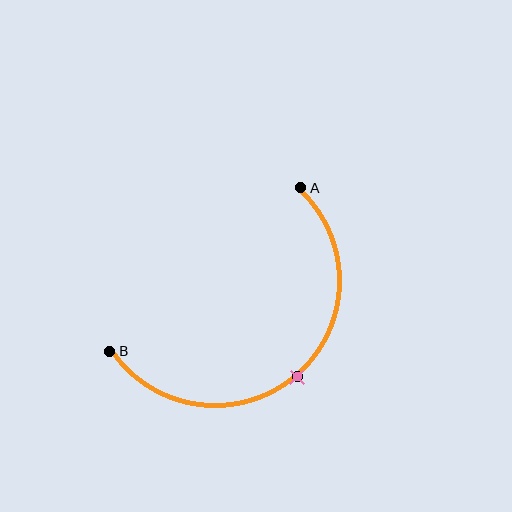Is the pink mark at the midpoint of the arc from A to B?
Yes. The pink mark lies on the arc at equal arc-length from both A and B — it is the arc midpoint.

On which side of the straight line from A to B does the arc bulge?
The arc bulges below and to the right of the straight line connecting A and B.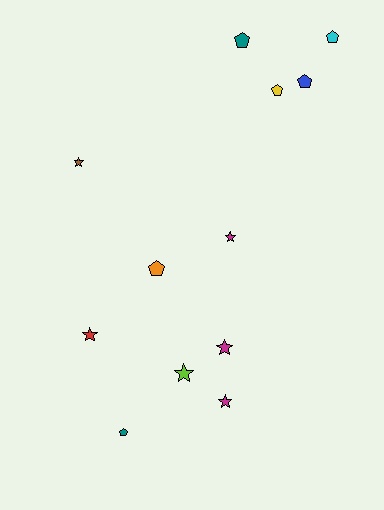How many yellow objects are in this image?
There is 1 yellow object.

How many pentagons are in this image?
There are 6 pentagons.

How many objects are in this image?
There are 12 objects.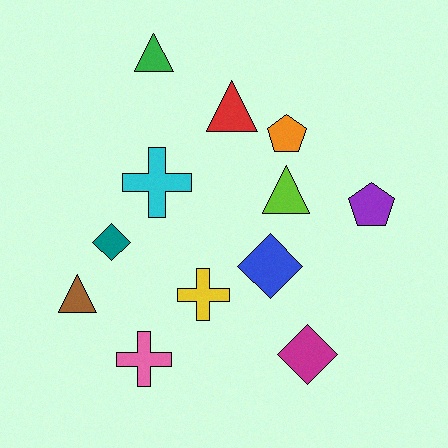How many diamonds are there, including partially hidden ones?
There are 3 diamonds.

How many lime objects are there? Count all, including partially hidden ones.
There is 1 lime object.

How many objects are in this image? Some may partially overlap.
There are 12 objects.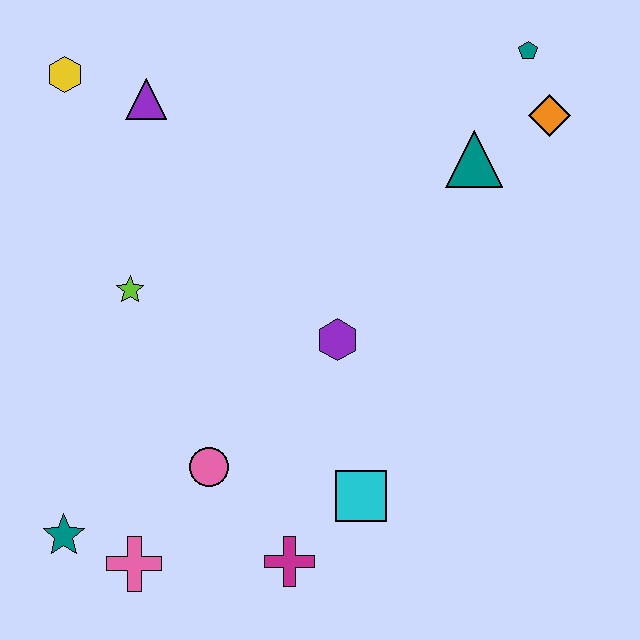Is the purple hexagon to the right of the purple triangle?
Yes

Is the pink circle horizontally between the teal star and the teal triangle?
Yes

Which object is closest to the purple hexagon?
The cyan square is closest to the purple hexagon.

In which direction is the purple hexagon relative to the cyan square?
The purple hexagon is above the cyan square.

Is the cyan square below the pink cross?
No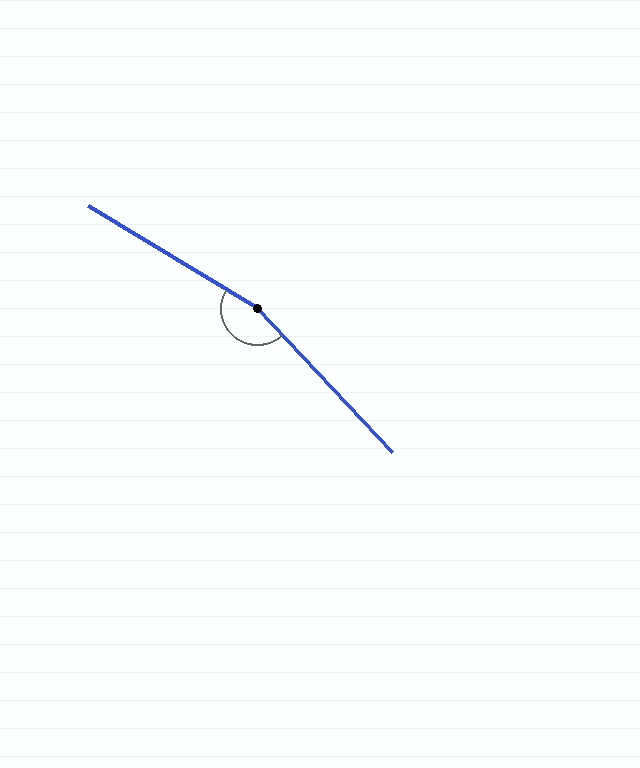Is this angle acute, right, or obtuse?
It is obtuse.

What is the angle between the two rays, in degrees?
Approximately 165 degrees.